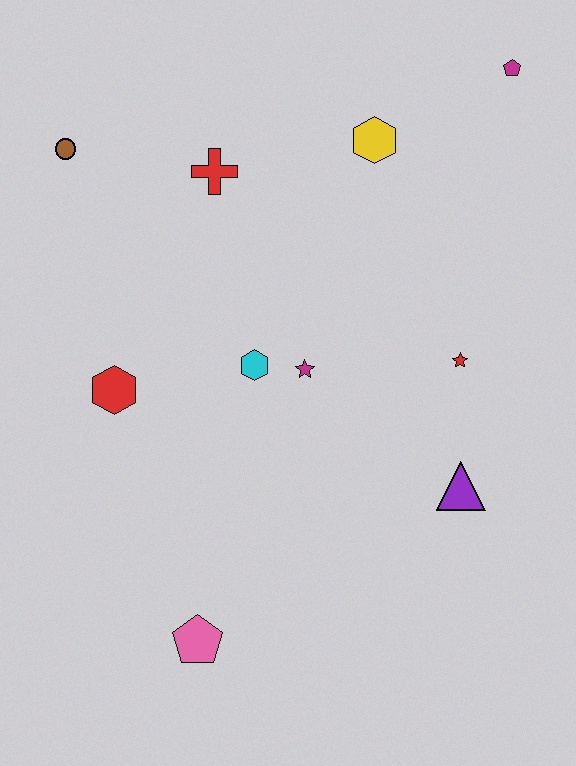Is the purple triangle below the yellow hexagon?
Yes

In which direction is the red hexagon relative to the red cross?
The red hexagon is below the red cross.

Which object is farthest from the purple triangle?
The brown circle is farthest from the purple triangle.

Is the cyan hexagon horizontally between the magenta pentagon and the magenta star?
No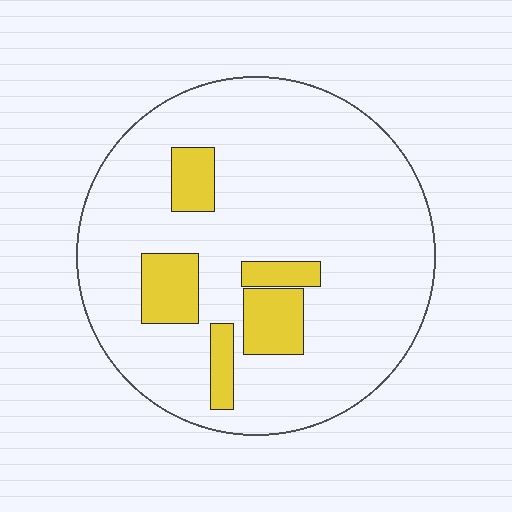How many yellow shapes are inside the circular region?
5.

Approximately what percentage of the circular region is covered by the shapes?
Approximately 15%.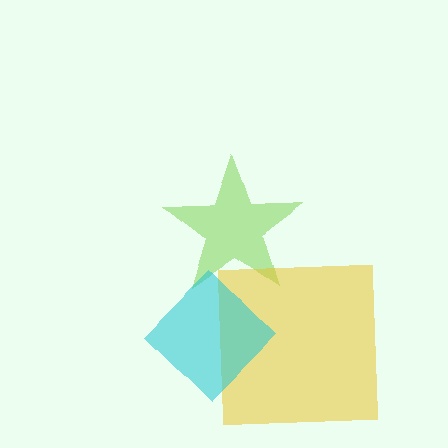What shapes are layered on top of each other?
The layered shapes are: a lime star, a yellow square, a cyan diamond.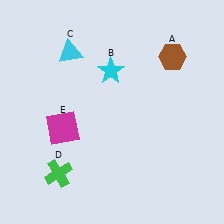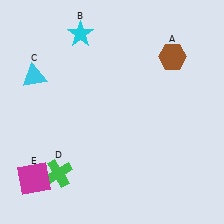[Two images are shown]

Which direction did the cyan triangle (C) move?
The cyan triangle (C) moved left.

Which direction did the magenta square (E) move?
The magenta square (E) moved down.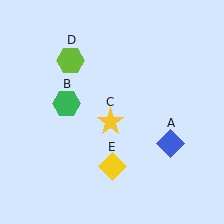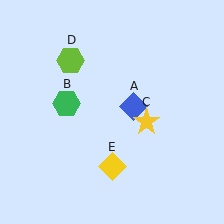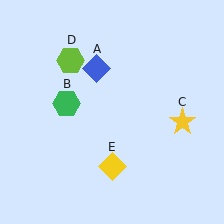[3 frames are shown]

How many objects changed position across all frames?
2 objects changed position: blue diamond (object A), yellow star (object C).